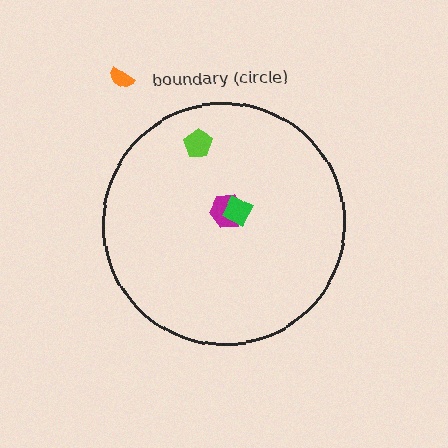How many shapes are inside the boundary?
3 inside, 1 outside.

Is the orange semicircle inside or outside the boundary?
Outside.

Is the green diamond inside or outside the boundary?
Inside.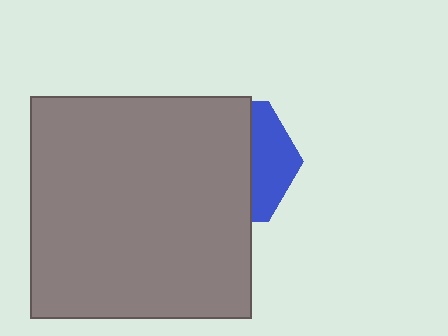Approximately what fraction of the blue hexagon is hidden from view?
Roughly 67% of the blue hexagon is hidden behind the gray square.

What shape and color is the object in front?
The object in front is a gray square.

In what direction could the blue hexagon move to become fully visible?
The blue hexagon could move right. That would shift it out from behind the gray square entirely.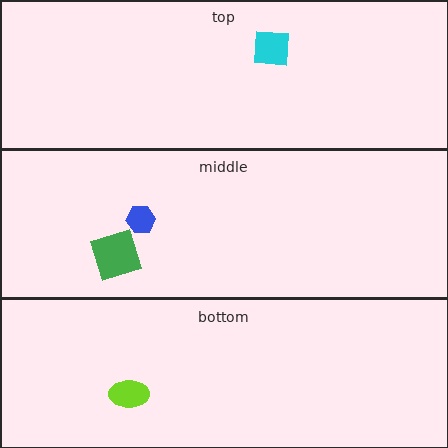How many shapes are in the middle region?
2.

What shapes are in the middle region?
The blue hexagon, the green square.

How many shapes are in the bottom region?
1.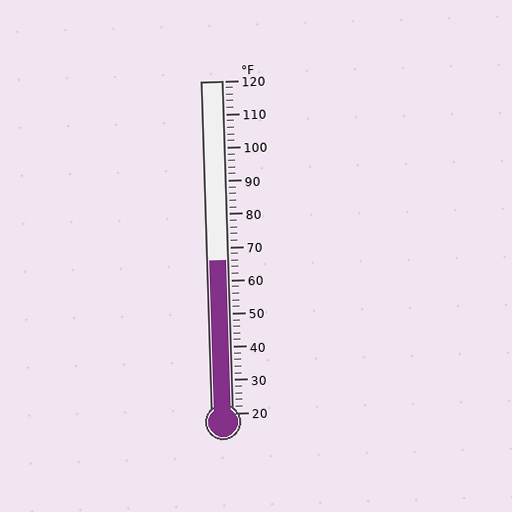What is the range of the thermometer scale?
The thermometer scale ranges from 20°F to 120°F.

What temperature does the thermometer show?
The thermometer shows approximately 66°F.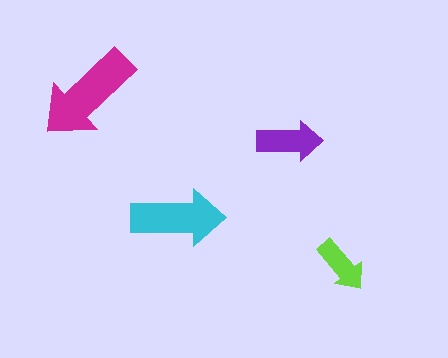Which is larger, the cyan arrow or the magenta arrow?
The magenta one.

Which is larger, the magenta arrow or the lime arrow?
The magenta one.